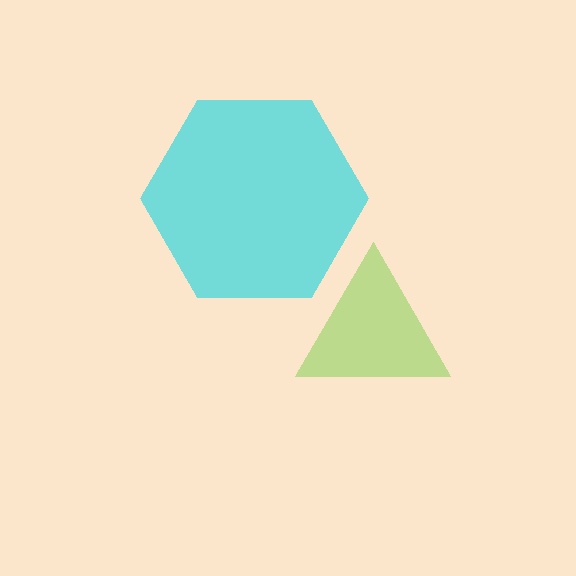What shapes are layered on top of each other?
The layered shapes are: a cyan hexagon, a lime triangle.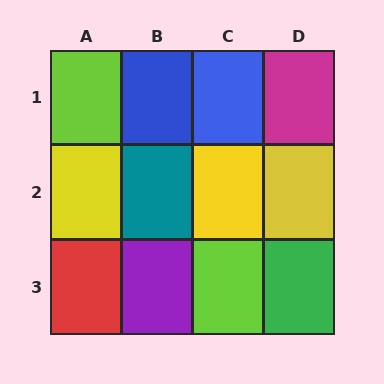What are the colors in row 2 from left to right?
Yellow, teal, yellow, yellow.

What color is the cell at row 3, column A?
Red.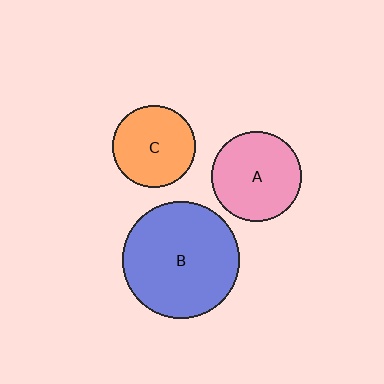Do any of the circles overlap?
No, none of the circles overlap.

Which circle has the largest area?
Circle B (blue).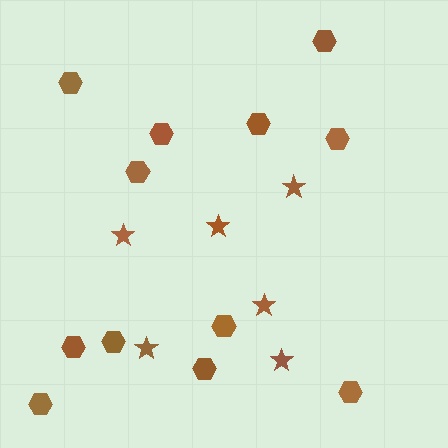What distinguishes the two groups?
There are 2 groups: one group of hexagons (12) and one group of stars (6).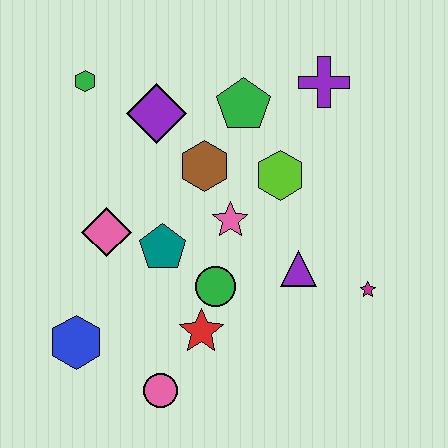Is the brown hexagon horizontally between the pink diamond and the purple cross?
Yes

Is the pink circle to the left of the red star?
Yes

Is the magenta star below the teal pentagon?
Yes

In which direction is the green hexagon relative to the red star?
The green hexagon is above the red star.